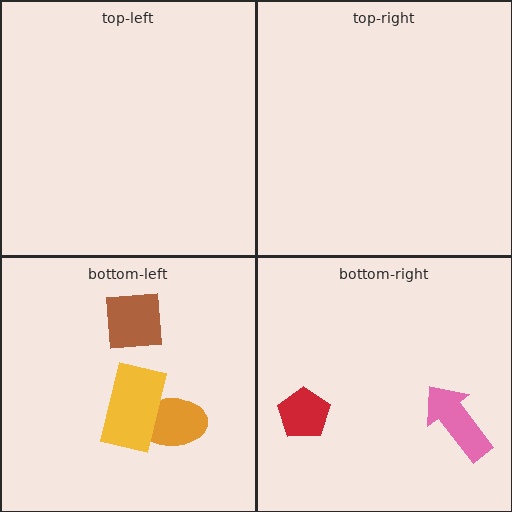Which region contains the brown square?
The bottom-left region.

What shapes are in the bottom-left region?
The orange ellipse, the brown square, the yellow rectangle.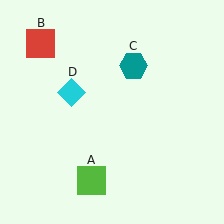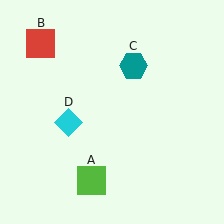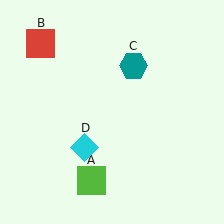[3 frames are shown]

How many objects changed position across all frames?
1 object changed position: cyan diamond (object D).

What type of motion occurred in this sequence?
The cyan diamond (object D) rotated counterclockwise around the center of the scene.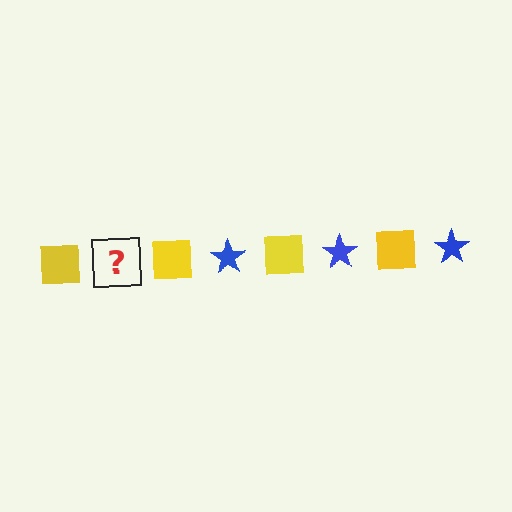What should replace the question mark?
The question mark should be replaced with a blue star.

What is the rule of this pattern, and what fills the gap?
The rule is that the pattern alternates between yellow square and blue star. The gap should be filled with a blue star.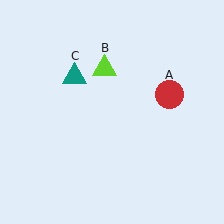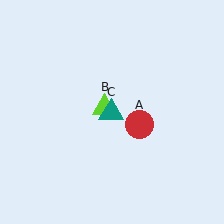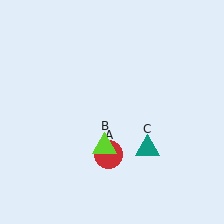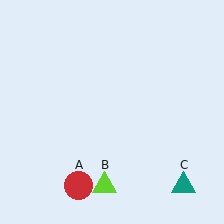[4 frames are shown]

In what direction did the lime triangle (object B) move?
The lime triangle (object B) moved down.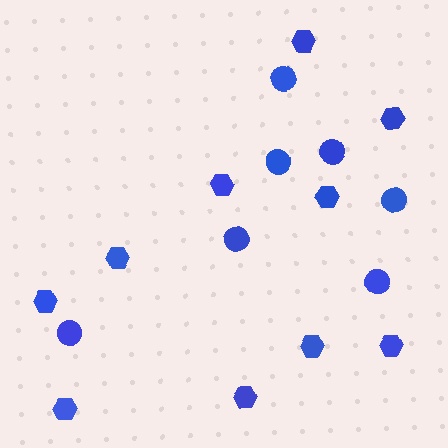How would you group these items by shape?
There are 2 groups: one group of hexagons (10) and one group of circles (7).